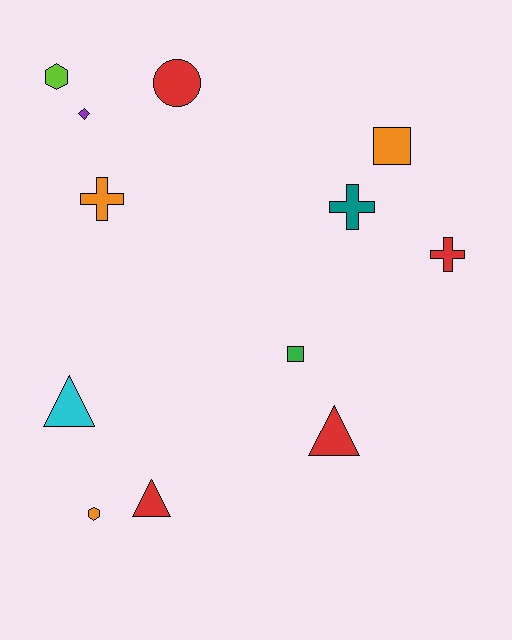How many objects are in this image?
There are 12 objects.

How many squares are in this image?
There are 2 squares.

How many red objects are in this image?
There are 4 red objects.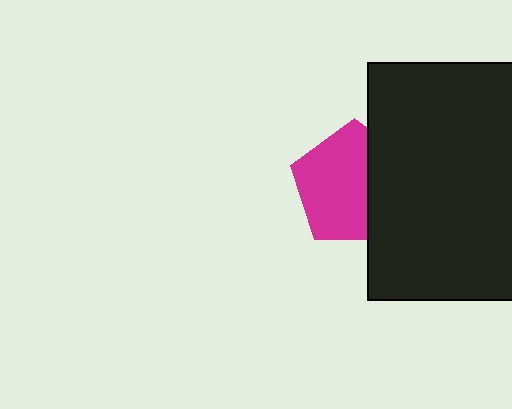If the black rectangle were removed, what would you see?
You would see the complete magenta pentagon.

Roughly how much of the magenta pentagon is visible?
About half of it is visible (roughly 65%).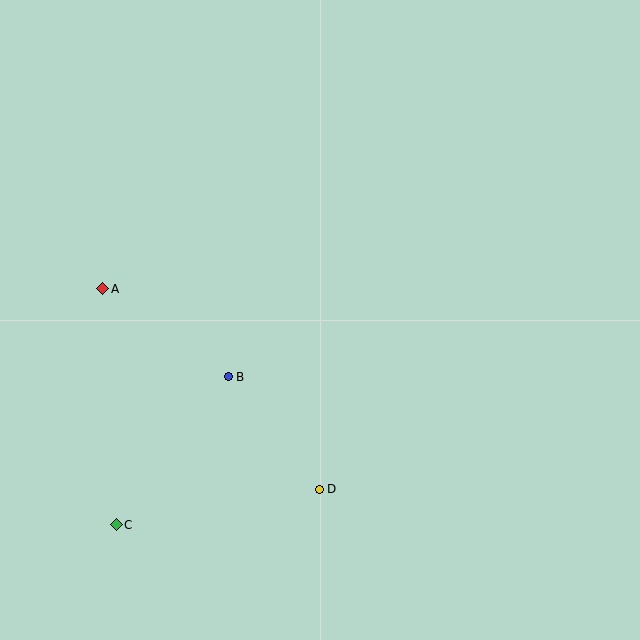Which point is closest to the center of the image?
Point B at (228, 377) is closest to the center.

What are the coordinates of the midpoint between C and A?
The midpoint between C and A is at (109, 407).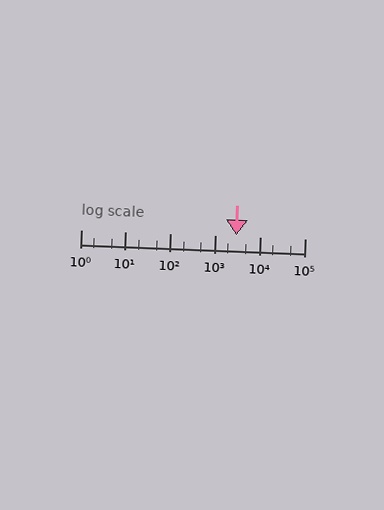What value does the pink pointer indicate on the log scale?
The pointer indicates approximately 2900.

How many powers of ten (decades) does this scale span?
The scale spans 5 decades, from 1 to 100000.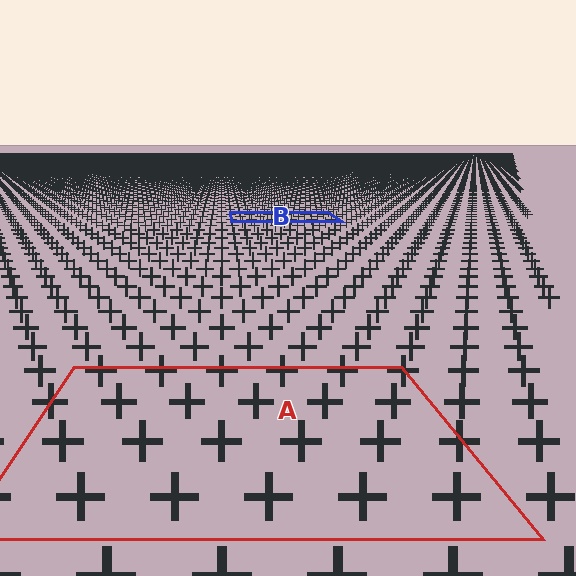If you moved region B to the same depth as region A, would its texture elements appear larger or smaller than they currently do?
They would appear larger. At a closer depth, the same texture elements are projected at a bigger on-screen size.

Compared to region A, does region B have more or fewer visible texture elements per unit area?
Region B has more texture elements per unit area — they are packed more densely because it is farther away.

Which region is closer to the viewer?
Region A is closer. The texture elements there are larger and more spread out.